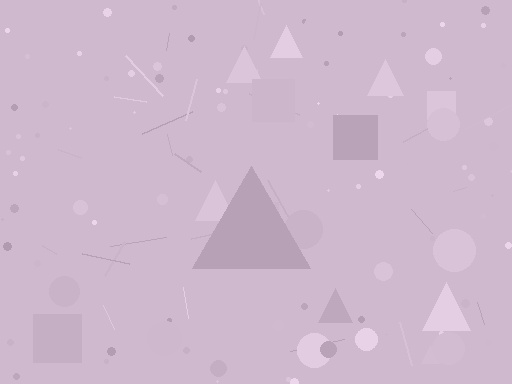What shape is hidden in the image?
A triangle is hidden in the image.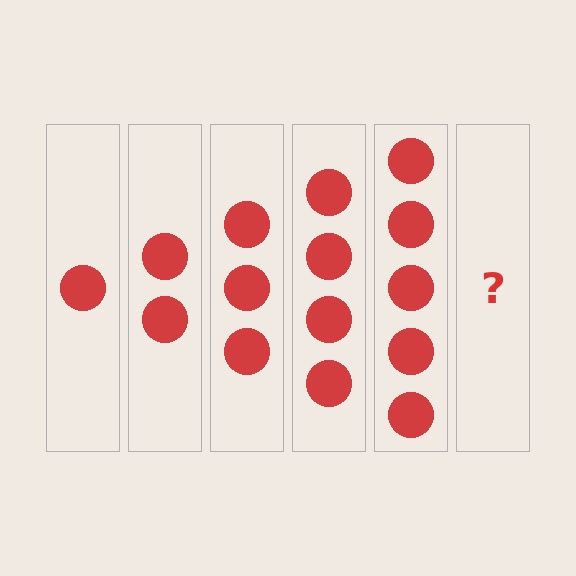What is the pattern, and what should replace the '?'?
The pattern is that each step adds one more circle. The '?' should be 6 circles.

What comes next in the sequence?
The next element should be 6 circles.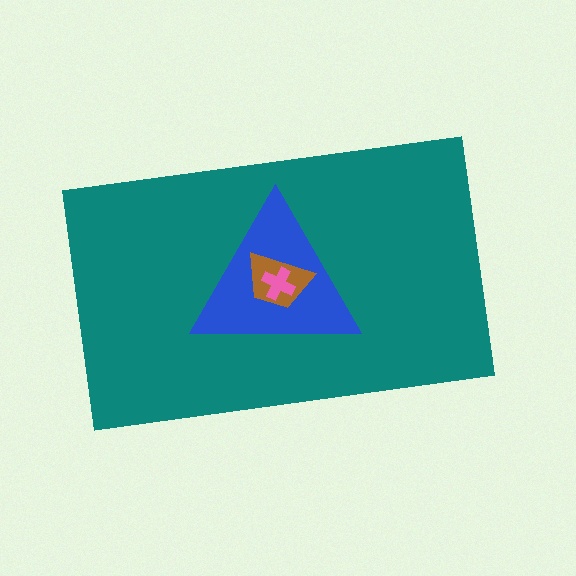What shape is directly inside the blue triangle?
The brown trapezoid.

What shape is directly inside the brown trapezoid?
The pink cross.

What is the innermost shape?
The pink cross.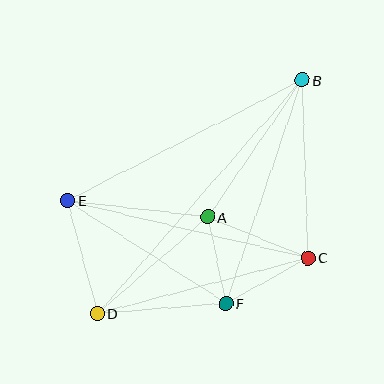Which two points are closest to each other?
Points A and F are closest to each other.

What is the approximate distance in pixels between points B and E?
The distance between B and E is approximately 264 pixels.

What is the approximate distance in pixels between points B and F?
The distance between B and F is approximately 236 pixels.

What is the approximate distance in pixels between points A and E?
The distance between A and E is approximately 141 pixels.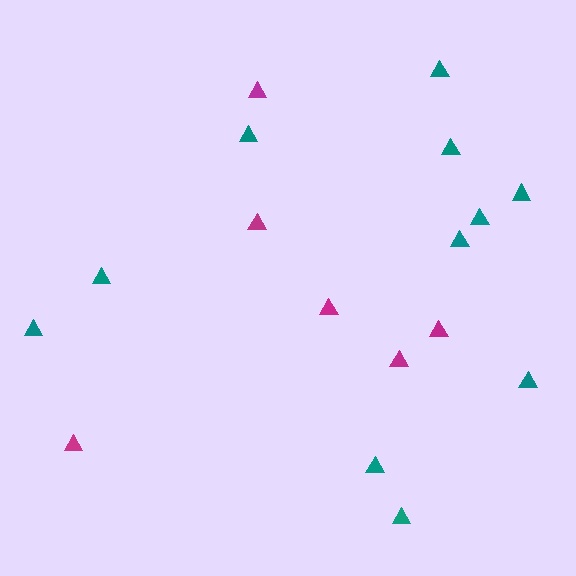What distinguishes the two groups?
There are 2 groups: one group of teal triangles (11) and one group of magenta triangles (6).